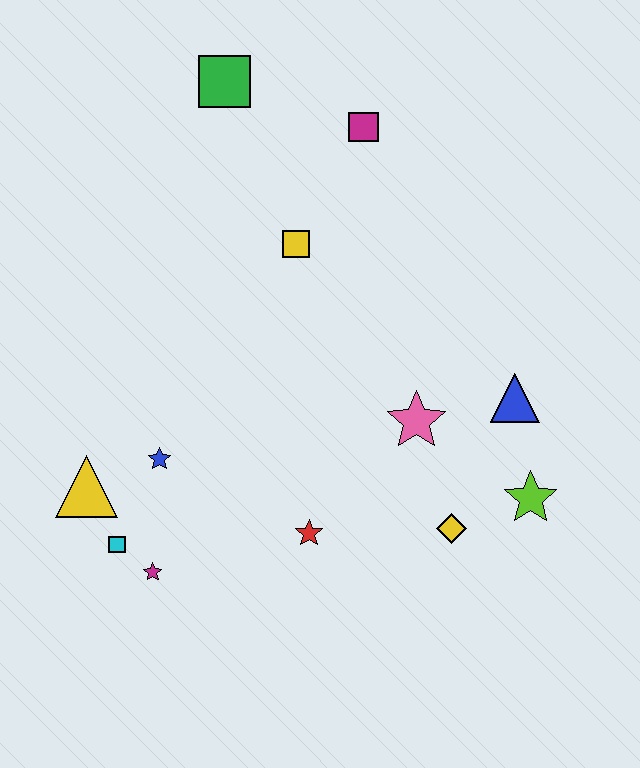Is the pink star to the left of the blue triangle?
Yes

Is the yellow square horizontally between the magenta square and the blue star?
Yes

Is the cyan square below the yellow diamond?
Yes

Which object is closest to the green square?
The magenta square is closest to the green square.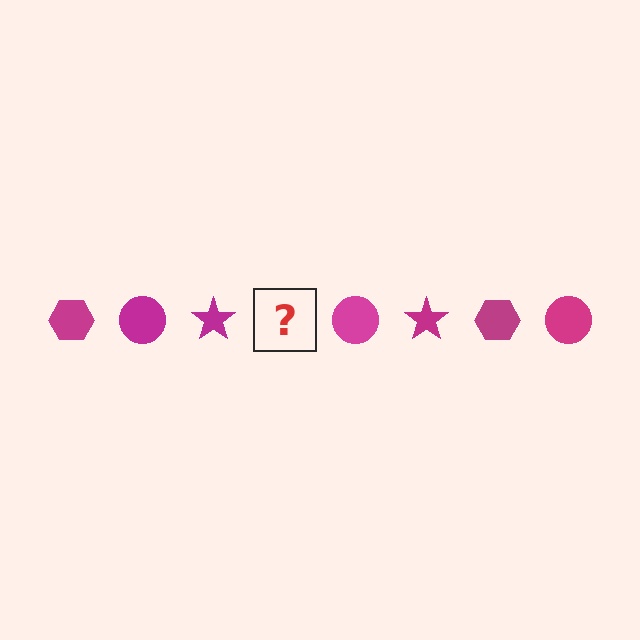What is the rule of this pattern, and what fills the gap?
The rule is that the pattern cycles through hexagon, circle, star shapes in magenta. The gap should be filled with a magenta hexagon.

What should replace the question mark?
The question mark should be replaced with a magenta hexagon.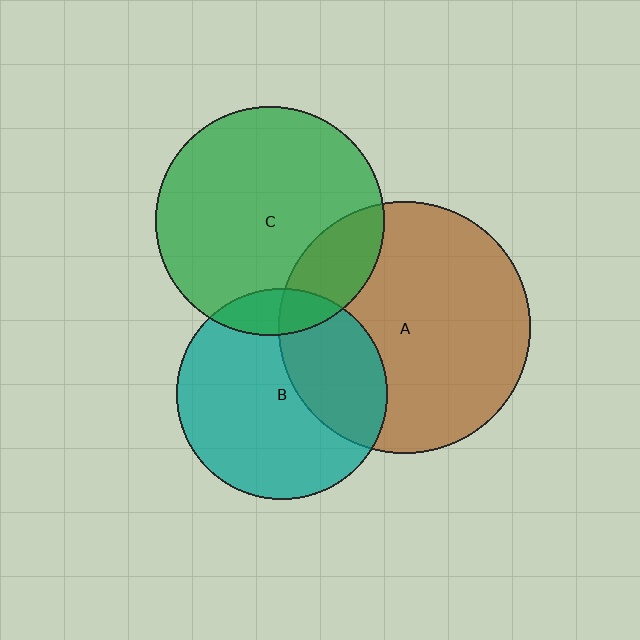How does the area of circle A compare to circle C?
Approximately 1.2 times.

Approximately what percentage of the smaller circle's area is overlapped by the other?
Approximately 20%.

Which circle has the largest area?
Circle A (brown).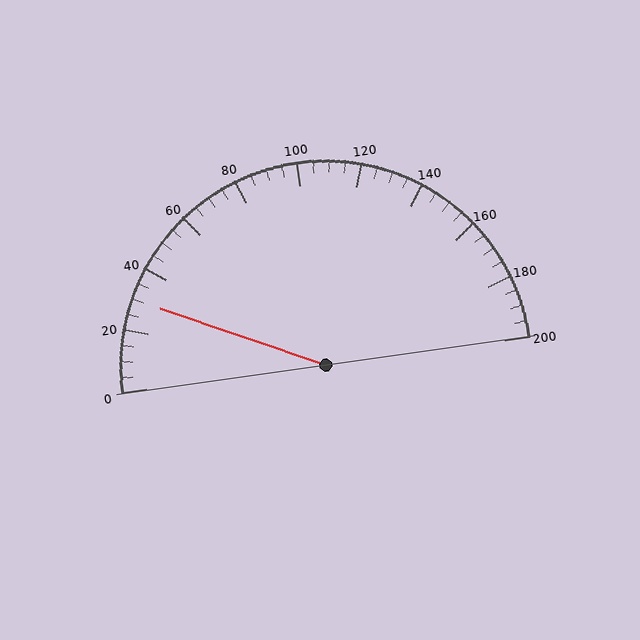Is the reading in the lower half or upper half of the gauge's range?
The reading is in the lower half of the range (0 to 200).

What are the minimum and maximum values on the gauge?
The gauge ranges from 0 to 200.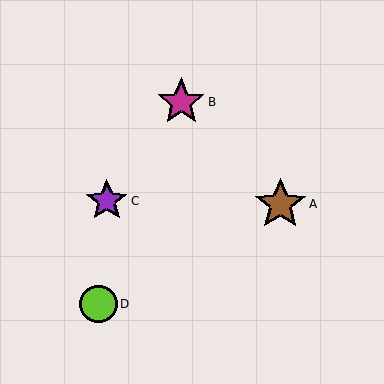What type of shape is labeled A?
Shape A is a brown star.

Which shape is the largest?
The brown star (labeled A) is the largest.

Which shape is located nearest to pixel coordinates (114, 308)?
The lime circle (labeled D) at (99, 304) is nearest to that location.